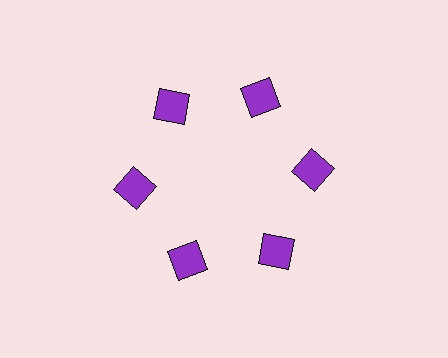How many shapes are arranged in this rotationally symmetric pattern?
There are 6 shapes, arranged in 6 groups of 1.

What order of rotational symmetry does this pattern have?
This pattern has 6-fold rotational symmetry.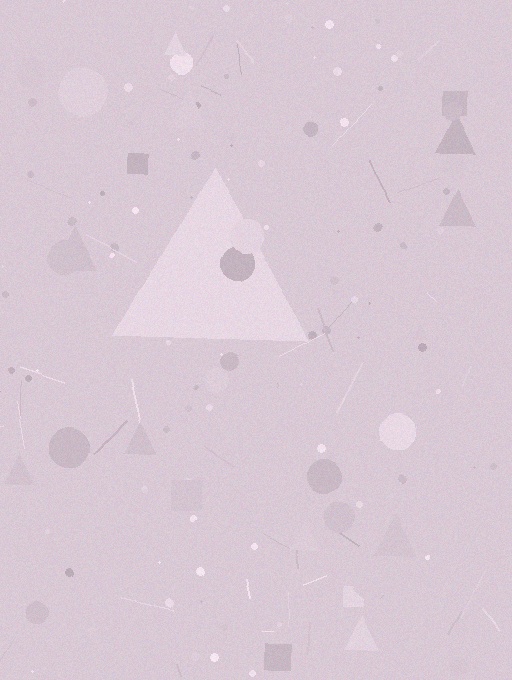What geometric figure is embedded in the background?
A triangle is embedded in the background.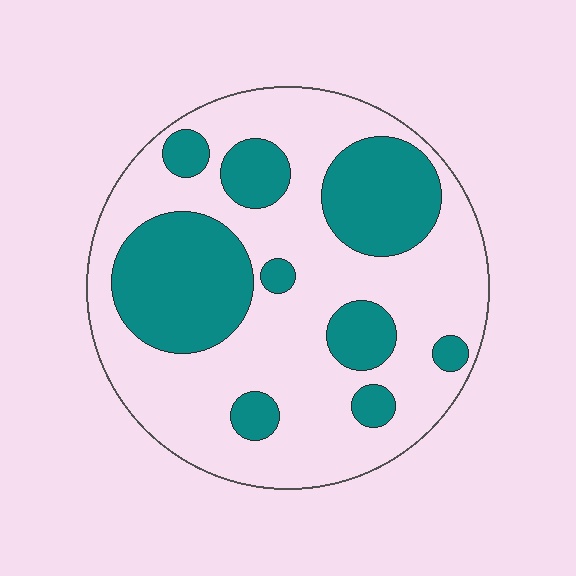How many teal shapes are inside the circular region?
9.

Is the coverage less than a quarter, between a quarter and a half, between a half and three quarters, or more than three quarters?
Between a quarter and a half.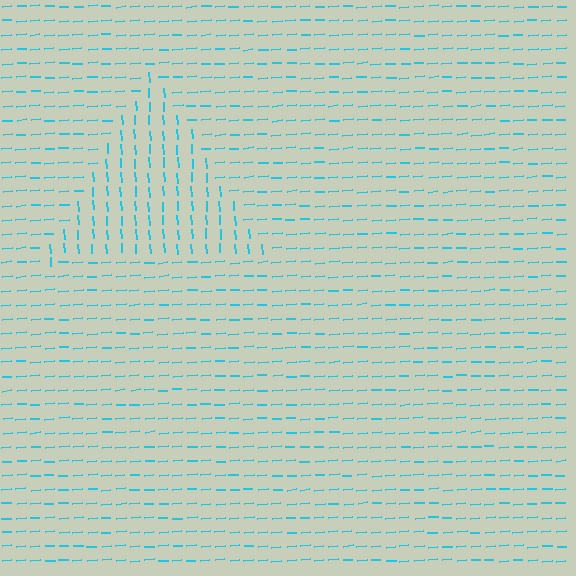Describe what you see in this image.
The image is filled with small cyan line segments. A triangle region in the image has lines oriented differently from the surrounding lines, creating a visible texture boundary.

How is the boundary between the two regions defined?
The boundary is defined purely by a change in line orientation (approximately 89 degrees difference). All lines are the same color and thickness.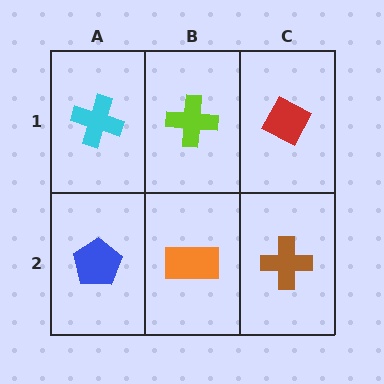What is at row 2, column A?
A blue pentagon.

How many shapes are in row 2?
3 shapes.